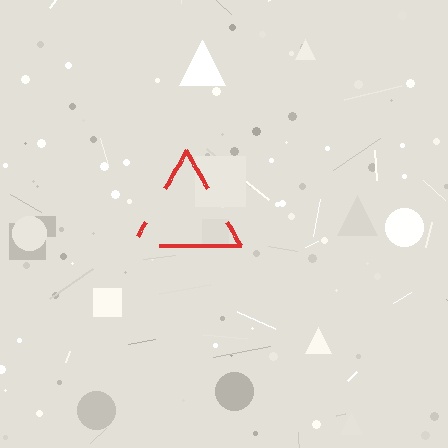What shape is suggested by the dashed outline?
The dashed outline suggests a triangle.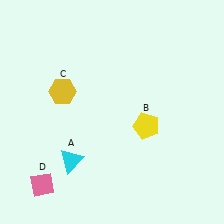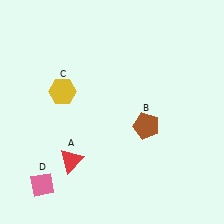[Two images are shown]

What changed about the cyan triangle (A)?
In Image 1, A is cyan. In Image 2, it changed to red.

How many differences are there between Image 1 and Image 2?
There are 2 differences between the two images.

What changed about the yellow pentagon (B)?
In Image 1, B is yellow. In Image 2, it changed to brown.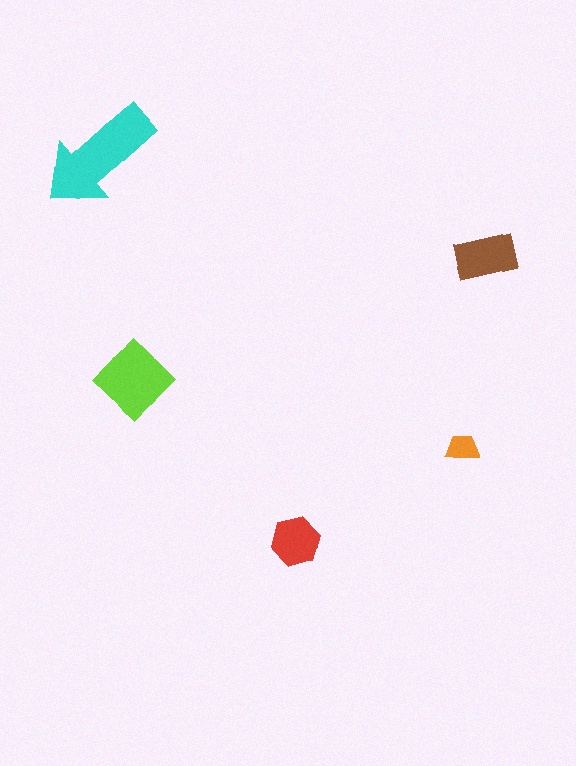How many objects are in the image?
There are 5 objects in the image.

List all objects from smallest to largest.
The orange trapezoid, the red hexagon, the brown rectangle, the lime diamond, the cyan arrow.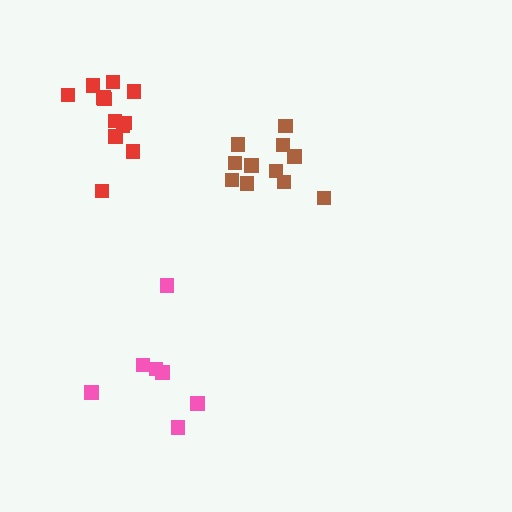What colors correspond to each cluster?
The clusters are colored: pink, brown, red.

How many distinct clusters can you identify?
There are 3 distinct clusters.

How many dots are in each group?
Group 1: 7 dots, Group 2: 11 dots, Group 3: 12 dots (30 total).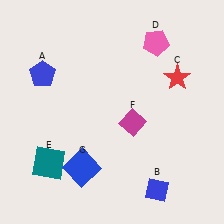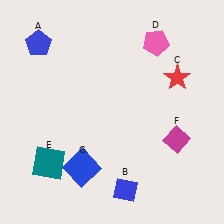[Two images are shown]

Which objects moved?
The objects that moved are: the blue pentagon (A), the blue diamond (B), the magenta diamond (F).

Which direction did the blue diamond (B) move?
The blue diamond (B) moved left.